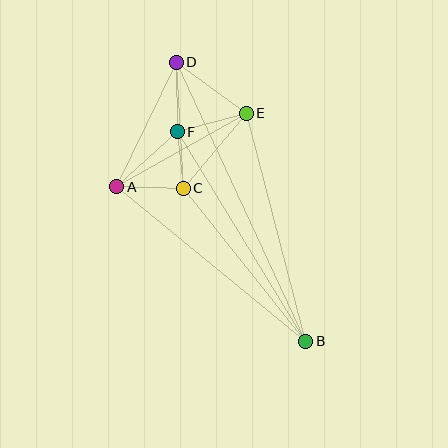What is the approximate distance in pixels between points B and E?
The distance between B and E is approximately 235 pixels.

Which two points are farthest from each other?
Points B and D are farthest from each other.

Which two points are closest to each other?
Points C and F are closest to each other.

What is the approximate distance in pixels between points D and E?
The distance between D and E is approximately 87 pixels.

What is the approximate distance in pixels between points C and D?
The distance between C and D is approximately 126 pixels.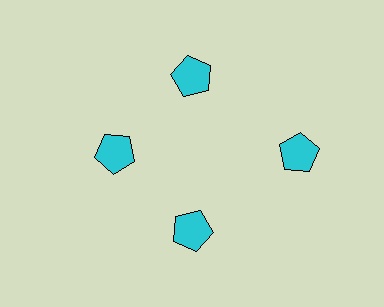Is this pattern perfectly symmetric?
No. The 4 cyan pentagons are arranged in a ring, but one element near the 3 o'clock position is pushed outward from the center, breaking the 4-fold rotational symmetry.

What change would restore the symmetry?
The symmetry would be restored by moving it inward, back onto the ring so that all 4 pentagons sit at equal angles and equal distance from the center.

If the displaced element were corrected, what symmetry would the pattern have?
It would have 4-fold rotational symmetry — the pattern would map onto itself every 90 degrees.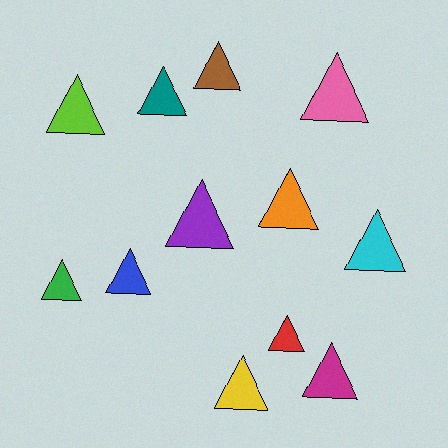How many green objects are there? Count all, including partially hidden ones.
There is 1 green object.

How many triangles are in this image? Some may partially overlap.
There are 12 triangles.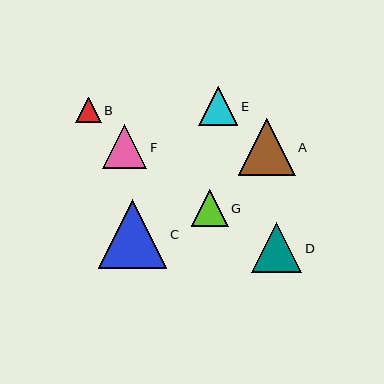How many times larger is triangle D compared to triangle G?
Triangle D is approximately 1.4 times the size of triangle G.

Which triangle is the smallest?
Triangle B is the smallest with a size of approximately 25 pixels.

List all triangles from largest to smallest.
From largest to smallest: C, A, D, F, E, G, B.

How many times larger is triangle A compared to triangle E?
Triangle A is approximately 1.5 times the size of triangle E.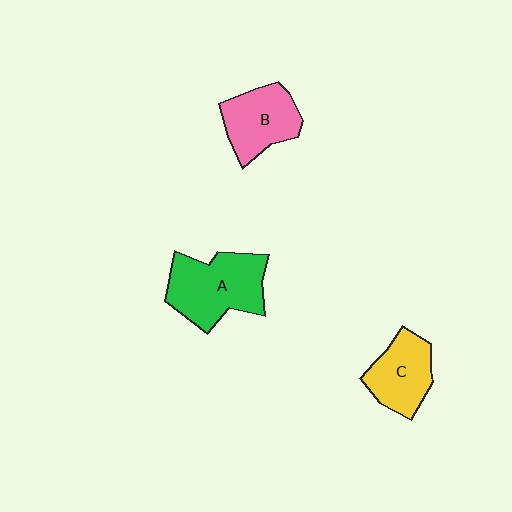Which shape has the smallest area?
Shape C (yellow).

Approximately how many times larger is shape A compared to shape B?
Approximately 1.3 times.